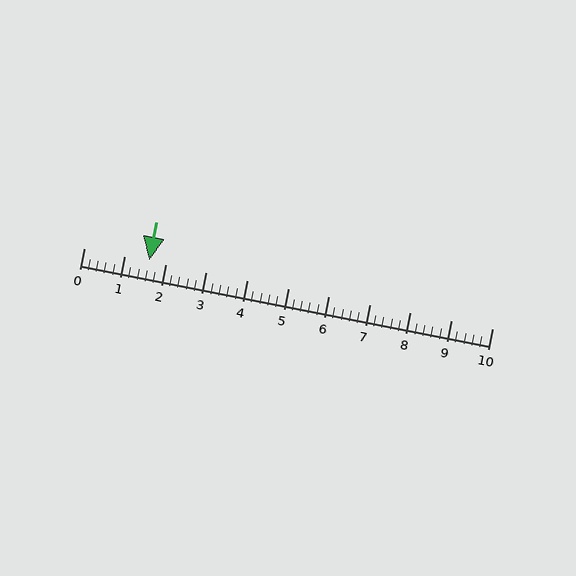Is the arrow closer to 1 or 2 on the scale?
The arrow is closer to 2.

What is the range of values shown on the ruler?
The ruler shows values from 0 to 10.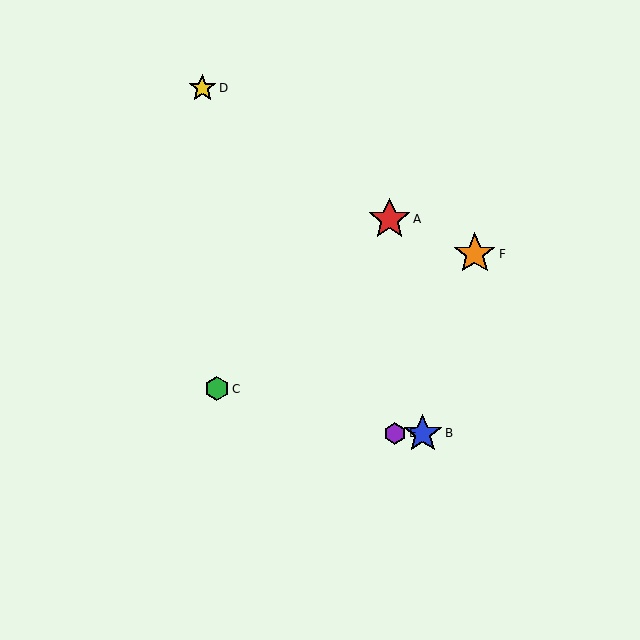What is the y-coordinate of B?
Object B is at y≈433.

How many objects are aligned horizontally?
2 objects (B, E) are aligned horizontally.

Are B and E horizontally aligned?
Yes, both are at y≈433.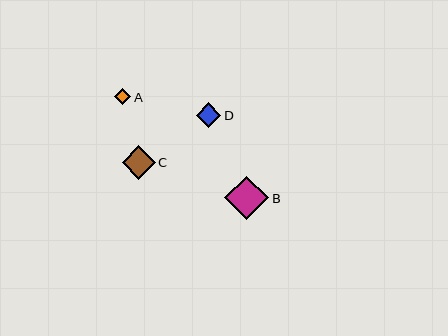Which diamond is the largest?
Diamond B is the largest with a size of approximately 44 pixels.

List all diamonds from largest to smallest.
From largest to smallest: B, C, D, A.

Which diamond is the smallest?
Diamond A is the smallest with a size of approximately 16 pixels.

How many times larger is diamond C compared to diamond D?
Diamond C is approximately 1.4 times the size of diamond D.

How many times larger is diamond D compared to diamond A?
Diamond D is approximately 1.5 times the size of diamond A.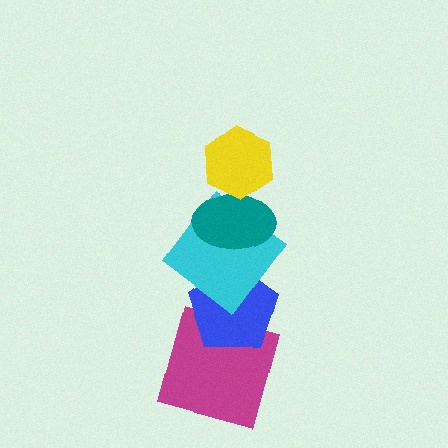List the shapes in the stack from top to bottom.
From top to bottom: the yellow hexagon, the teal ellipse, the cyan diamond, the blue pentagon, the magenta square.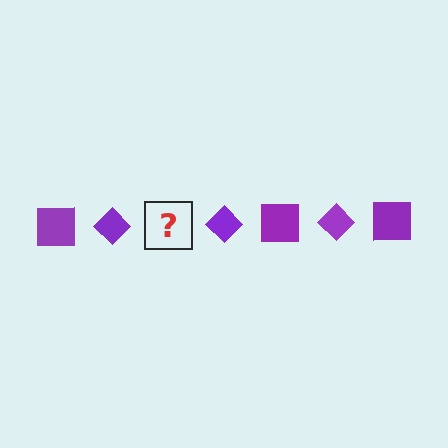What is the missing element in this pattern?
The missing element is a purple square.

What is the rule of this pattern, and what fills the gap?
The rule is that the pattern cycles through square, diamond shapes in purple. The gap should be filled with a purple square.